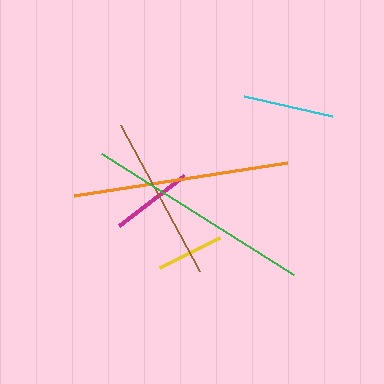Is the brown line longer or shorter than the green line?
The green line is longer than the brown line.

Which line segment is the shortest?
The yellow line is the shortest at approximately 67 pixels.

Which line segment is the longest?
The green line is the longest at approximately 227 pixels.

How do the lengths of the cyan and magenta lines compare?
The cyan and magenta lines are approximately the same length.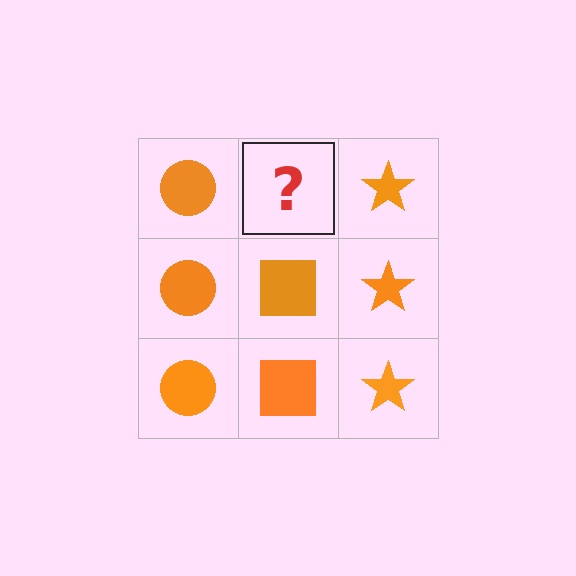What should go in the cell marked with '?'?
The missing cell should contain an orange square.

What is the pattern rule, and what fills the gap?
The rule is that each column has a consistent shape. The gap should be filled with an orange square.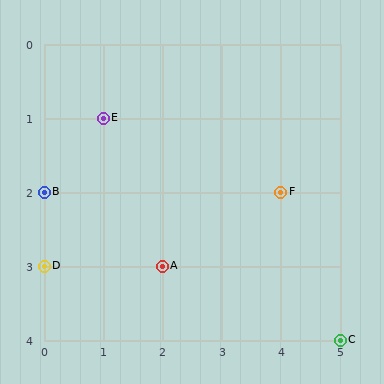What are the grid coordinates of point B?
Point B is at grid coordinates (0, 2).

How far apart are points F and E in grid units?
Points F and E are 3 columns and 1 row apart (about 3.2 grid units diagonally).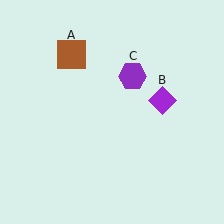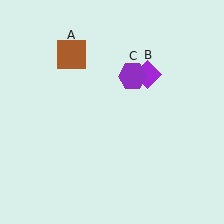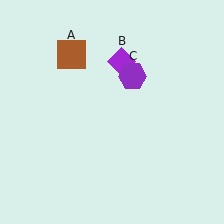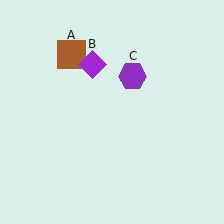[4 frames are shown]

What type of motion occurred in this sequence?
The purple diamond (object B) rotated counterclockwise around the center of the scene.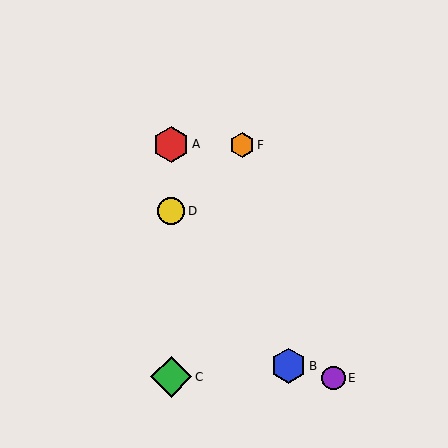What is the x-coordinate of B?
Object B is at x≈289.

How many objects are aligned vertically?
3 objects (A, C, D) are aligned vertically.